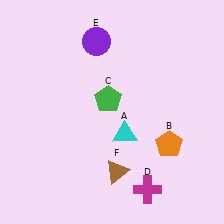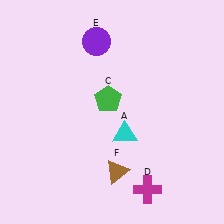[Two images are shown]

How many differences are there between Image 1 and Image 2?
There is 1 difference between the two images.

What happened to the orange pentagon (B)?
The orange pentagon (B) was removed in Image 2. It was in the bottom-right area of Image 1.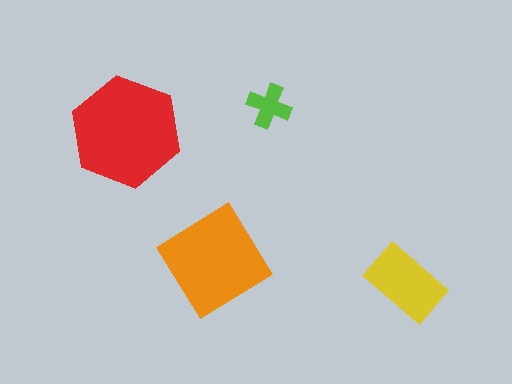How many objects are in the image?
There are 4 objects in the image.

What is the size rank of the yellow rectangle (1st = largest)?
3rd.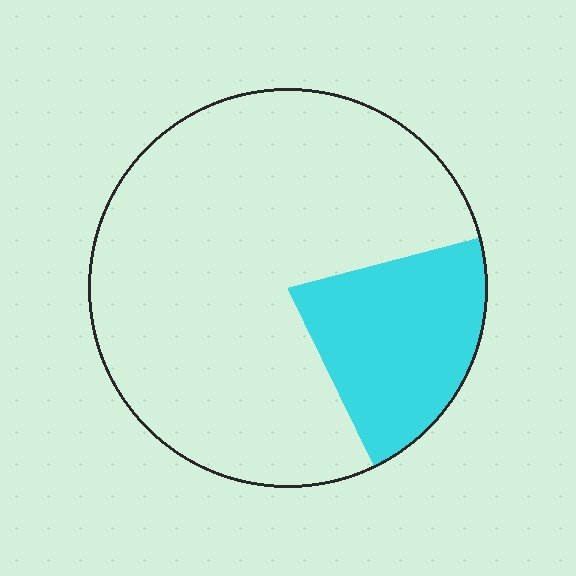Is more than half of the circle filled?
No.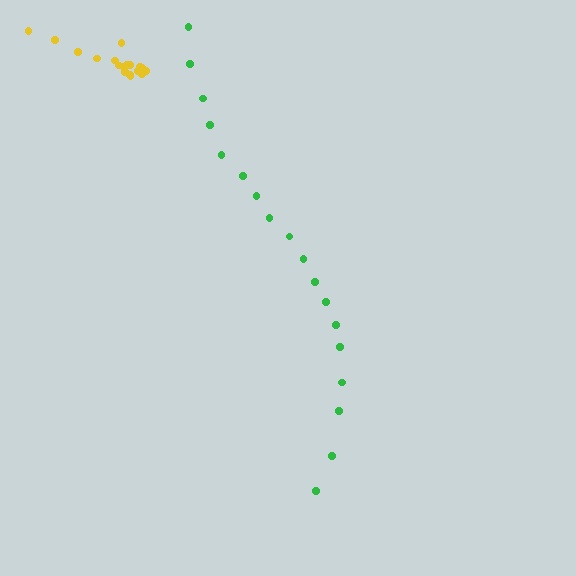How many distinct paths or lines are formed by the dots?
There are 2 distinct paths.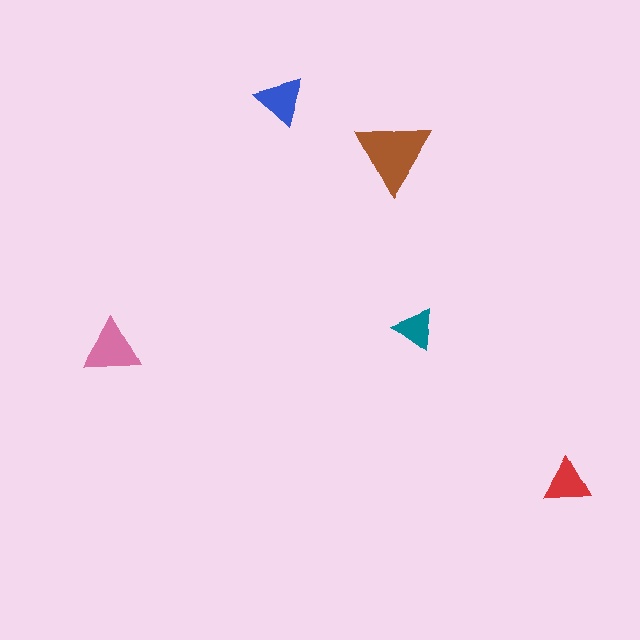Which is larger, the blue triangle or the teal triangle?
The blue one.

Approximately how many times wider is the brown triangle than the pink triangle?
About 1.5 times wider.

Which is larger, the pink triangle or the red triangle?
The pink one.